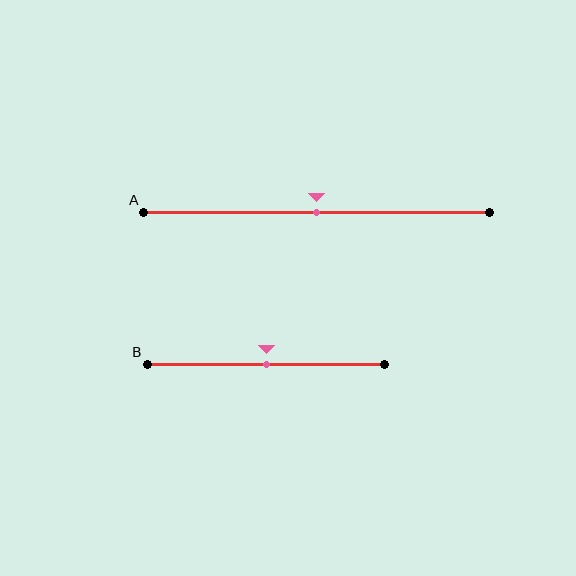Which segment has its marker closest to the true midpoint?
Segment A has its marker closest to the true midpoint.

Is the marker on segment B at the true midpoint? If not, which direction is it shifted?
Yes, the marker on segment B is at the true midpoint.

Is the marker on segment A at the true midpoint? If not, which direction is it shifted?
Yes, the marker on segment A is at the true midpoint.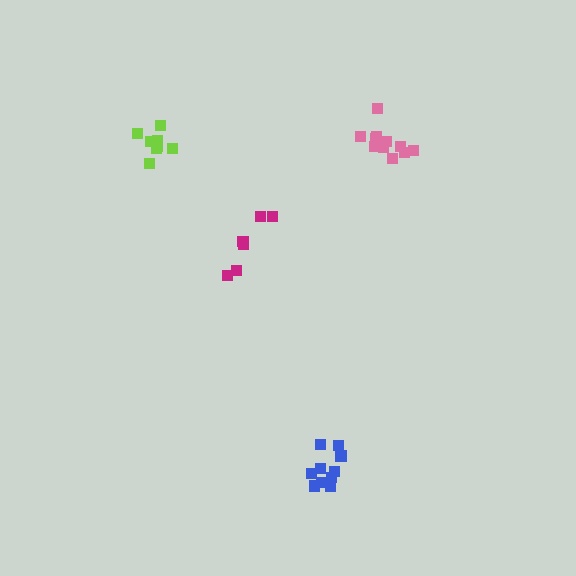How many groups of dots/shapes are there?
There are 4 groups.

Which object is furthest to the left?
The lime cluster is leftmost.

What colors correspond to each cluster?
The clusters are colored: pink, magenta, blue, lime.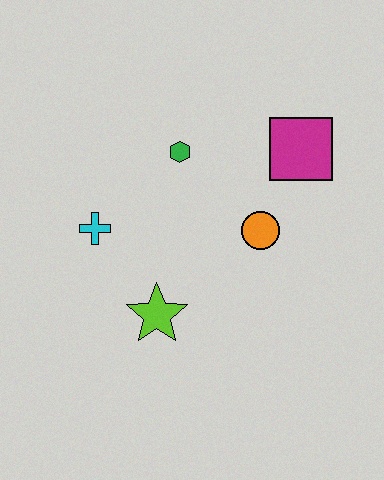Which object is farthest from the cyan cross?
The magenta square is farthest from the cyan cross.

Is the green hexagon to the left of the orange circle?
Yes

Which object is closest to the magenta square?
The orange circle is closest to the magenta square.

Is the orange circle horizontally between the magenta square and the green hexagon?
Yes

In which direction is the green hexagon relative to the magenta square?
The green hexagon is to the left of the magenta square.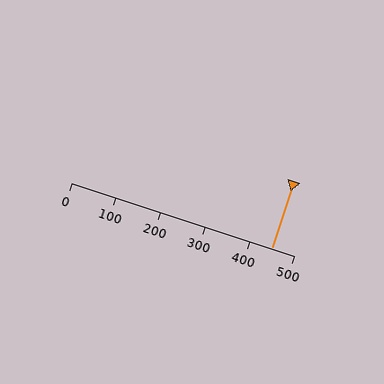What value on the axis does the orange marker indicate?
The marker indicates approximately 450.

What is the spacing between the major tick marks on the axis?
The major ticks are spaced 100 apart.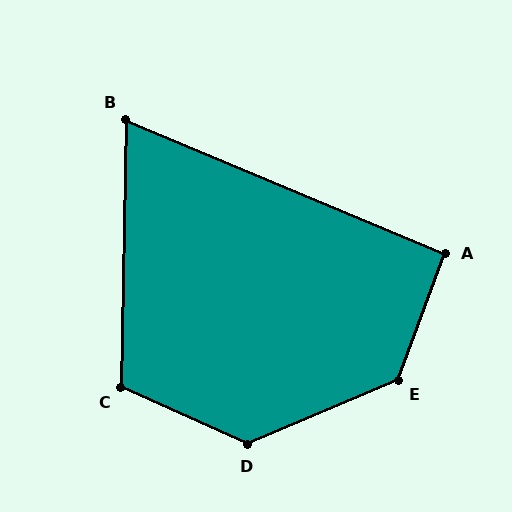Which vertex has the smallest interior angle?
B, at approximately 68 degrees.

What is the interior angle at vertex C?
Approximately 113 degrees (obtuse).